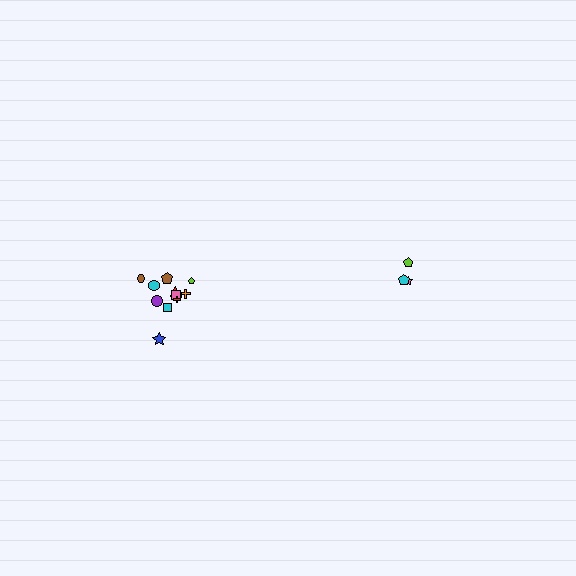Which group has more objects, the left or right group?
The left group.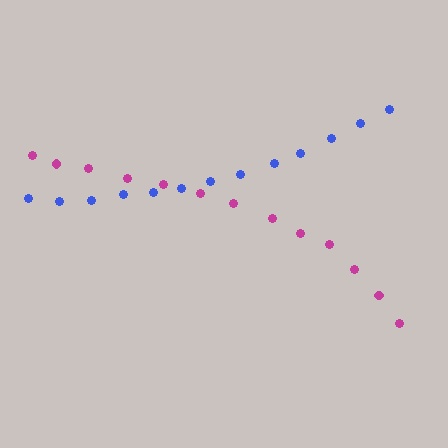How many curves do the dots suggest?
There are 2 distinct paths.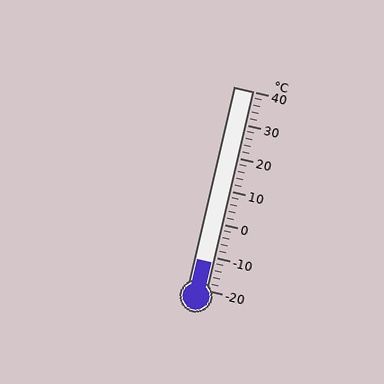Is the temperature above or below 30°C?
The temperature is below 30°C.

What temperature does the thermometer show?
The thermometer shows approximately -12°C.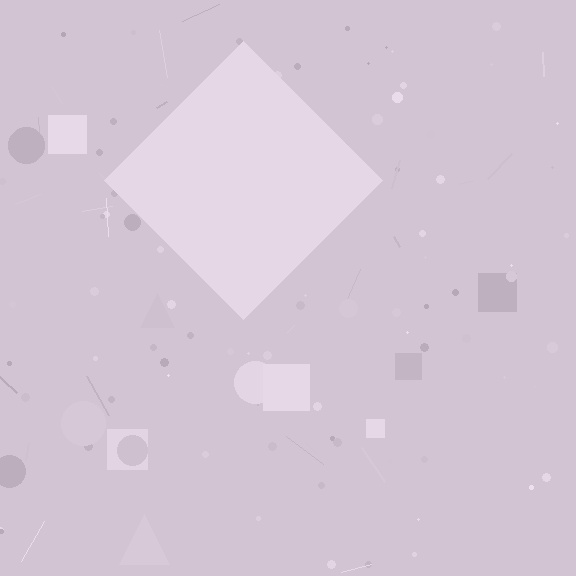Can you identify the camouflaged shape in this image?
The camouflaged shape is a diamond.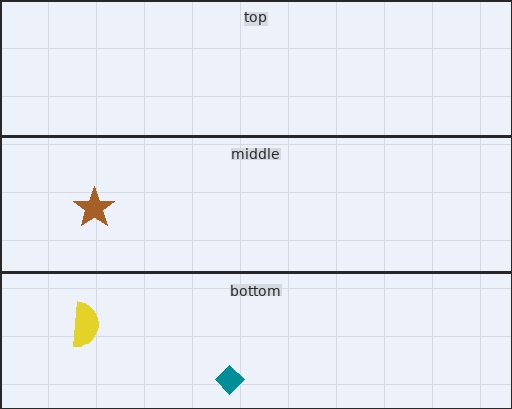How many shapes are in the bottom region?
2.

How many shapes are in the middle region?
1.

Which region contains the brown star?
The middle region.